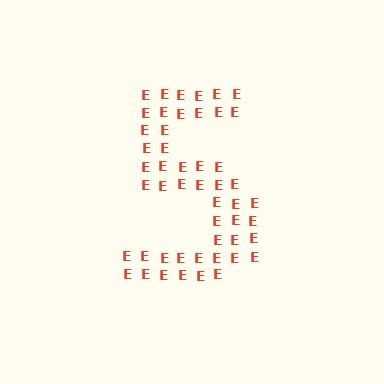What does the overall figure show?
The overall figure shows the digit 5.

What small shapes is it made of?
It is made of small letter E's.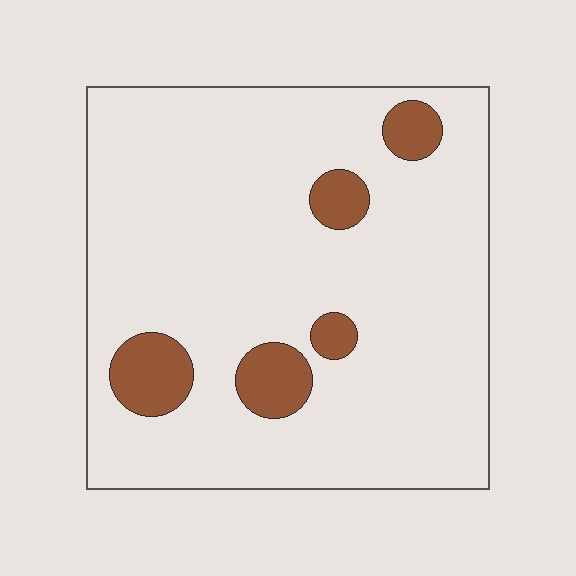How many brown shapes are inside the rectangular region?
5.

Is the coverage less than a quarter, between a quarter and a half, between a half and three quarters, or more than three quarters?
Less than a quarter.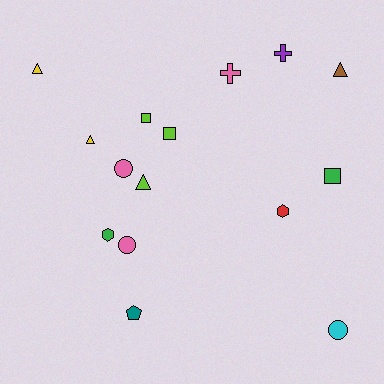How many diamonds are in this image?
There are no diamonds.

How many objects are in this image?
There are 15 objects.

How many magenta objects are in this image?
There are no magenta objects.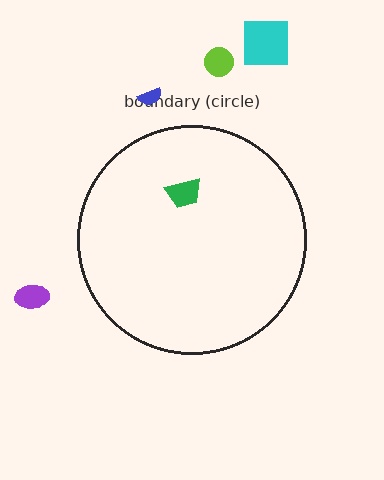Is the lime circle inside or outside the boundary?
Outside.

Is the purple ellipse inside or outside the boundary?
Outside.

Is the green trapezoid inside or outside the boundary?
Inside.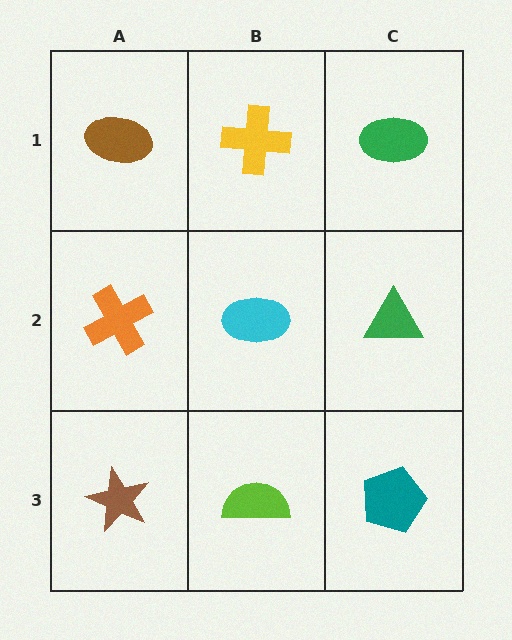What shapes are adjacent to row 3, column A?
An orange cross (row 2, column A), a lime semicircle (row 3, column B).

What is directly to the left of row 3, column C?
A lime semicircle.